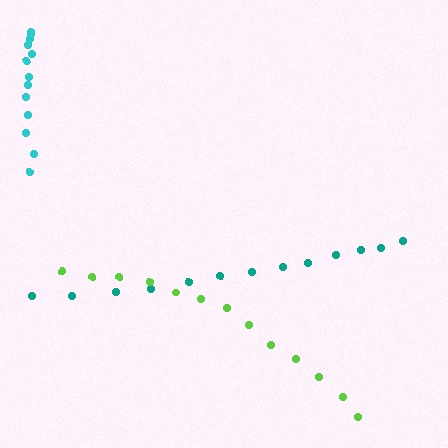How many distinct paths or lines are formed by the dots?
There are 3 distinct paths.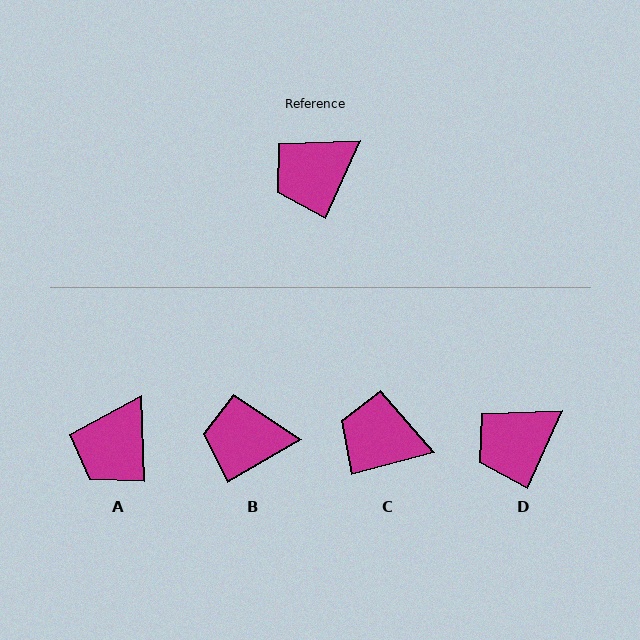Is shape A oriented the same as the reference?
No, it is off by about 26 degrees.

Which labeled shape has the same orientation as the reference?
D.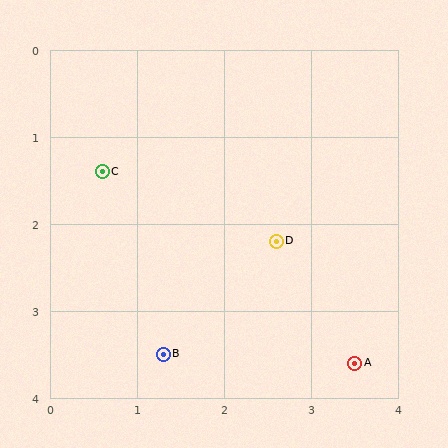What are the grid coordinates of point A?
Point A is at approximately (3.5, 3.6).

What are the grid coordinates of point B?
Point B is at approximately (1.3, 3.5).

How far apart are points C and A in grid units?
Points C and A are about 3.6 grid units apart.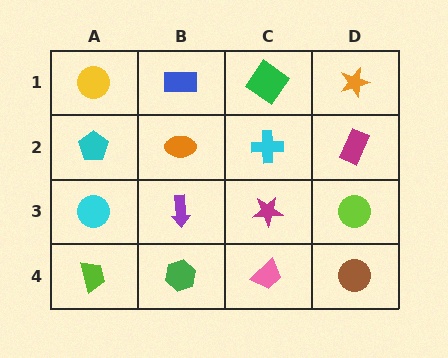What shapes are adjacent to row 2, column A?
A yellow circle (row 1, column A), a cyan circle (row 3, column A), an orange ellipse (row 2, column B).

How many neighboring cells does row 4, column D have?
2.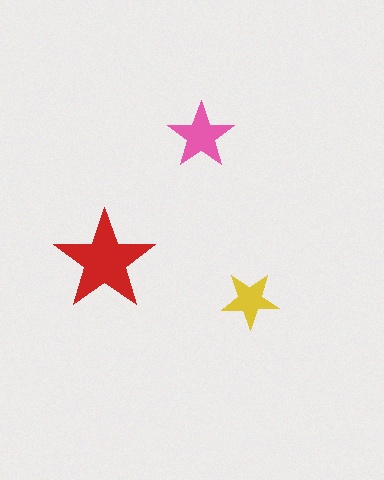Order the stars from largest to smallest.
the red one, the pink one, the yellow one.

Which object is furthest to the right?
The yellow star is rightmost.